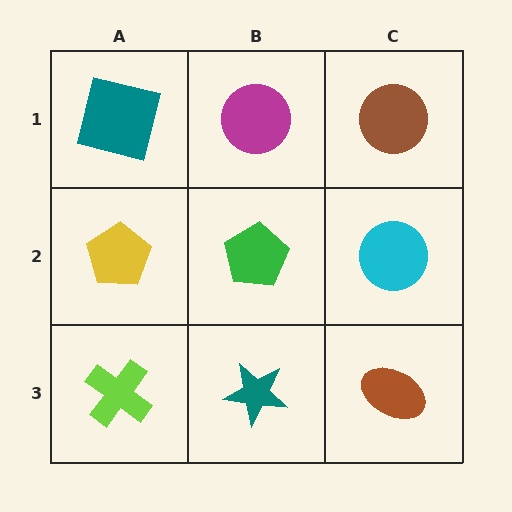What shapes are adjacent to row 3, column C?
A cyan circle (row 2, column C), a teal star (row 3, column B).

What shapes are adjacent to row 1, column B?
A green pentagon (row 2, column B), a teal square (row 1, column A), a brown circle (row 1, column C).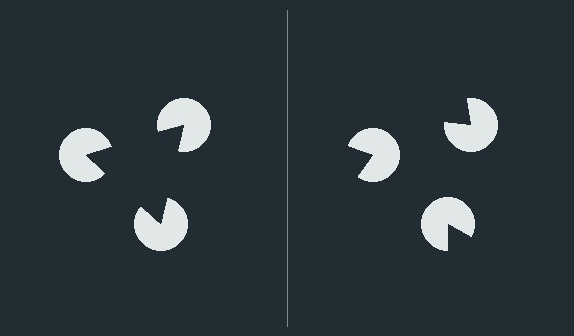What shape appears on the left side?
An illusory triangle.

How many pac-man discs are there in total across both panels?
6 — 3 on each side.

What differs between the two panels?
The pac-man discs are positioned identically on both sides; only the wedge orientations differ. On the left they align to a triangle; on the right they are misaligned.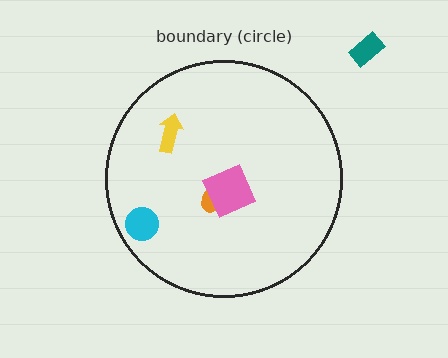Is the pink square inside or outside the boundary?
Inside.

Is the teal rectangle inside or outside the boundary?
Outside.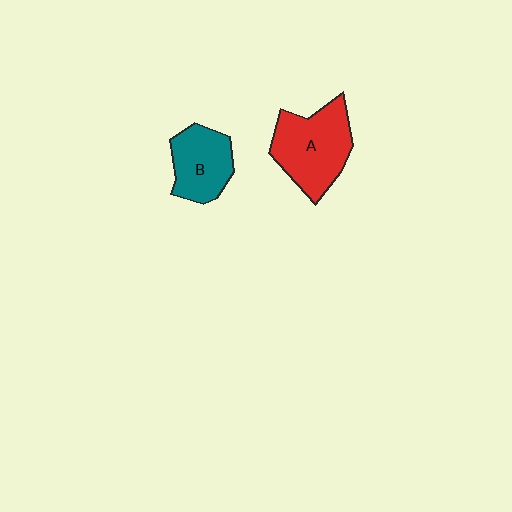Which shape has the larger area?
Shape A (red).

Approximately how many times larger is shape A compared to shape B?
Approximately 1.4 times.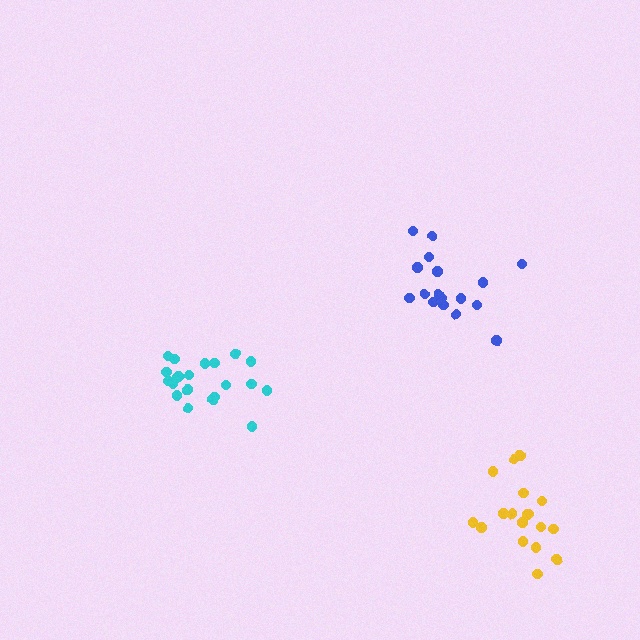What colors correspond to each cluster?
The clusters are colored: cyan, yellow, blue.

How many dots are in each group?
Group 1: 21 dots, Group 2: 18 dots, Group 3: 17 dots (56 total).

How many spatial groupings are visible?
There are 3 spatial groupings.